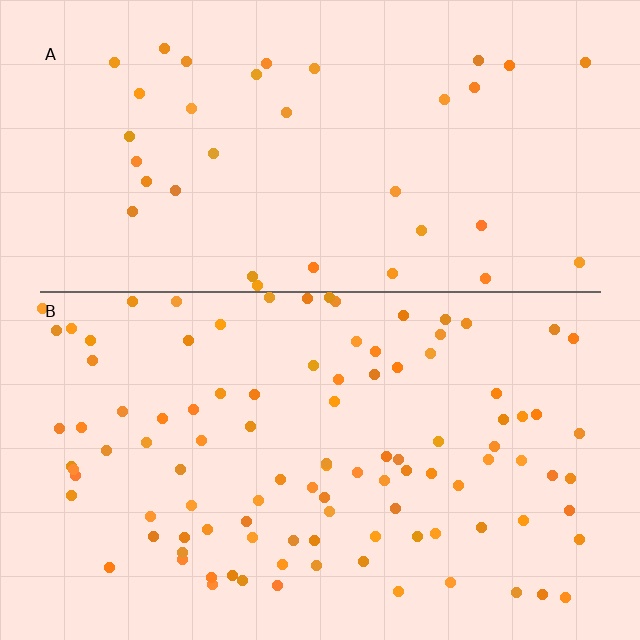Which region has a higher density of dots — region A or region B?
B (the bottom).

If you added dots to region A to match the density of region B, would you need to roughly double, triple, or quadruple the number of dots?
Approximately triple.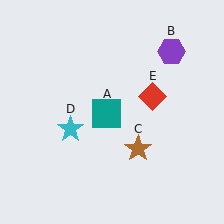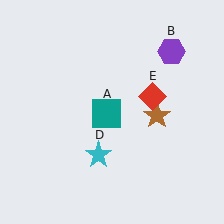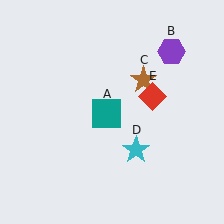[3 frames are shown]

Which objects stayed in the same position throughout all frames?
Teal square (object A) and purple hexagon (object B) and red diamond (object E) remained stationary.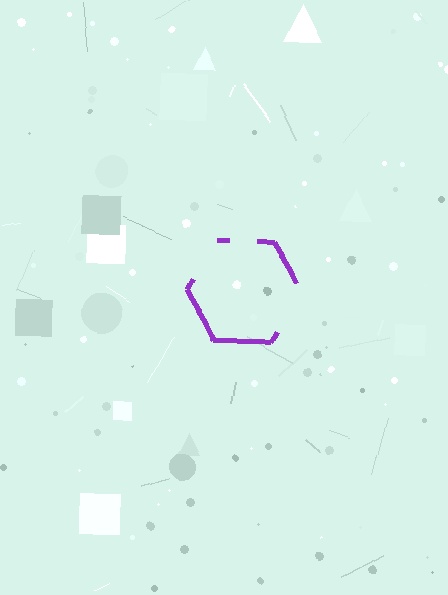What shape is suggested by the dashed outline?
The dashed outline suggests a hexagon.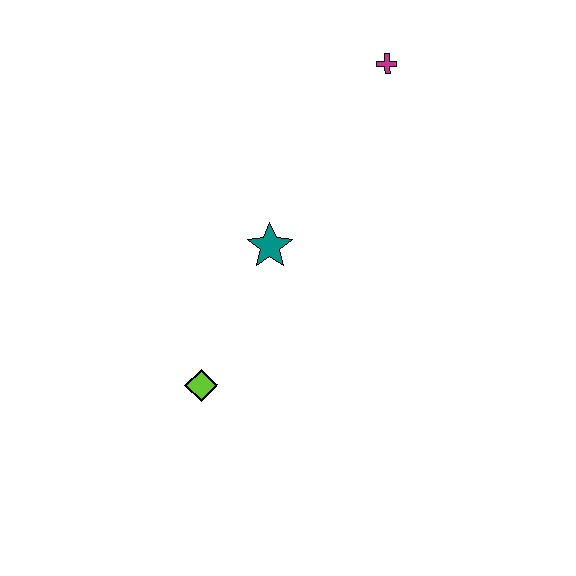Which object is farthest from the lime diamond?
The magenta cross is farthest from the lime diamond.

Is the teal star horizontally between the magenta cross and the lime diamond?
Yes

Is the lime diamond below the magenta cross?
Yes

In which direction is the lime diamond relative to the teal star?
The lime diamond is below the teal star.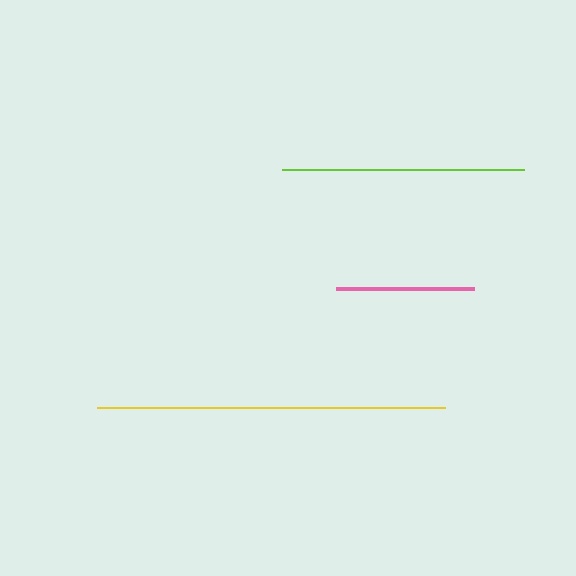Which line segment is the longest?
The yellow line is the longest at approximately 348 pixels.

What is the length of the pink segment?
The pink segment is approximately 138 pixels long.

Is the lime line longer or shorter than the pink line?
The lime line is longer than the pink line.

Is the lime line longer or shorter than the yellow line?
The yellow line is longer than the lime line.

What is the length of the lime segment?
The lime segment is approximately 243 pixels long.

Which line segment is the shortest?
The pink line is the shortest at approximately 138 pixels.